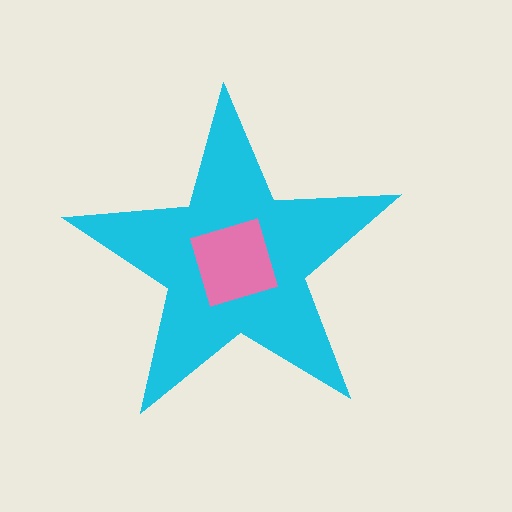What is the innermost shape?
The pink diamond.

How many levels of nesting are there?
2.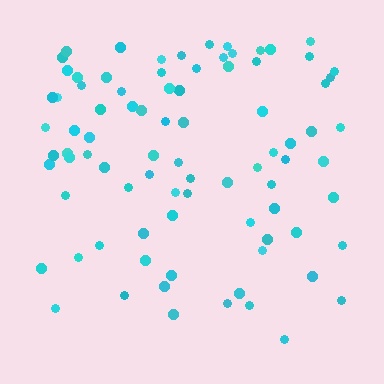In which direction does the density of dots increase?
From bottom to top, with the top side densest.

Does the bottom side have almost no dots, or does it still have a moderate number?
Still a moderate number, just noticeably fewer than the top.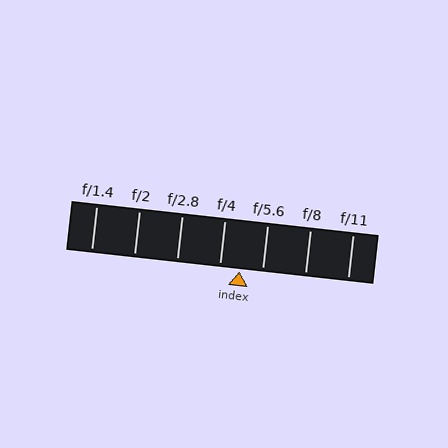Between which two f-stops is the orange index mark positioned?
The index mark is between f/4 and f/5.6.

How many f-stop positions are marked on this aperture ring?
There are 7 f-stop positions marked.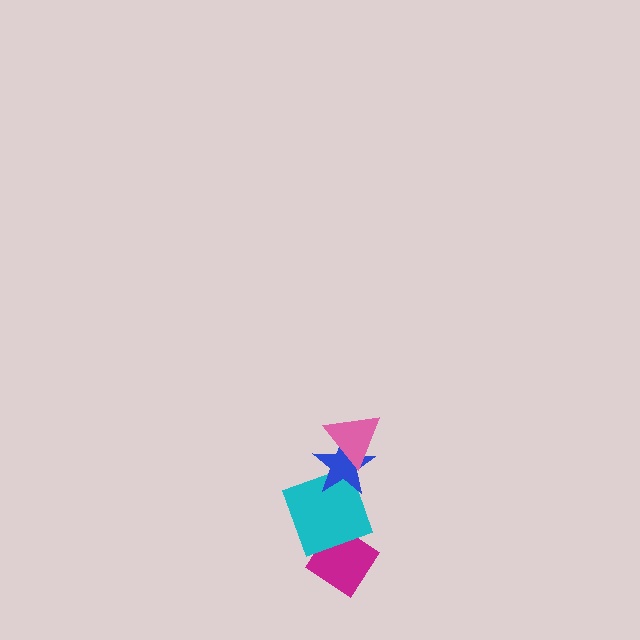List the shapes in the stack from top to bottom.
From top to bottom: the pink triangle, the blue star, the cyan square, the magenta diamond.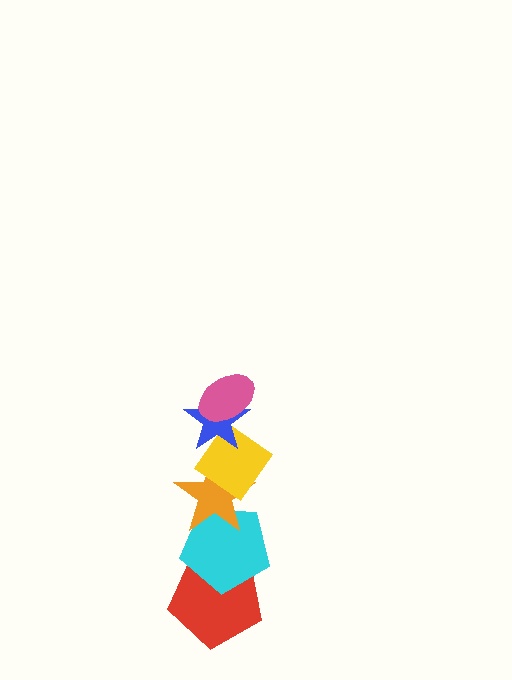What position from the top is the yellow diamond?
The yellow diamond is 3rd from the top.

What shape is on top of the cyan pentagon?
The orange star is on top of the cyan pentagon.